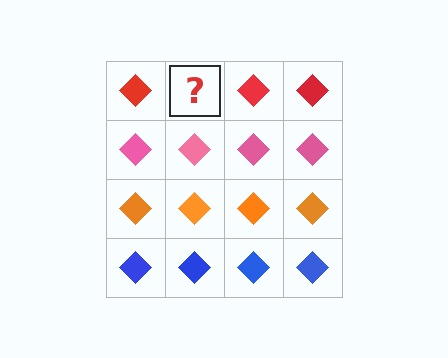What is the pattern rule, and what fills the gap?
The rule is that each row has a consistent color. The gap should be filled with a red diamond.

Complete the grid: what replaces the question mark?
The question mark should be replaced with a red diamond.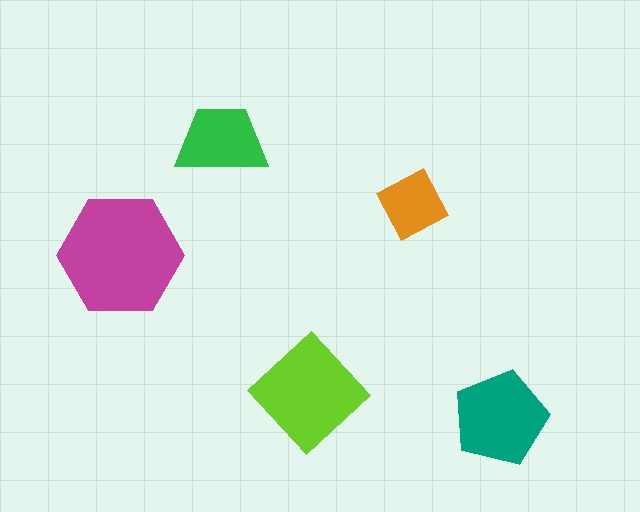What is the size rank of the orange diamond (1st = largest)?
5th.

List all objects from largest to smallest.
The magenta hexagon, the lime diamond, the teal pentagon, the green trapezoid, the orange diamond.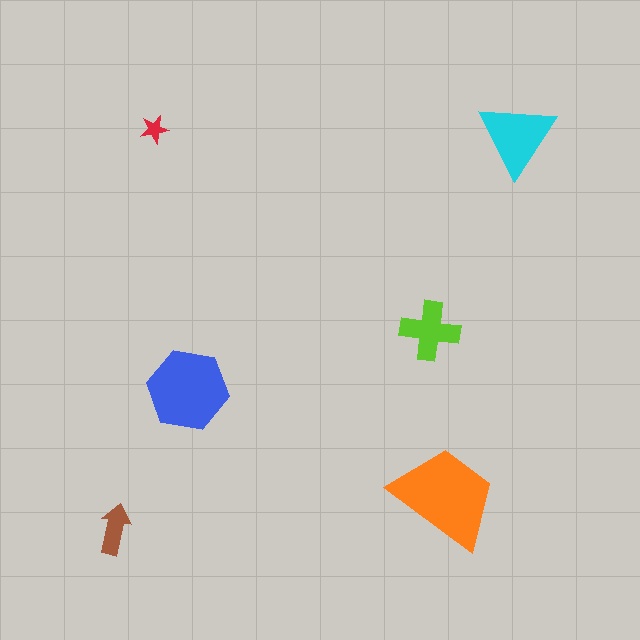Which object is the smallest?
The red star.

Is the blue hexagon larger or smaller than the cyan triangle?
Larger.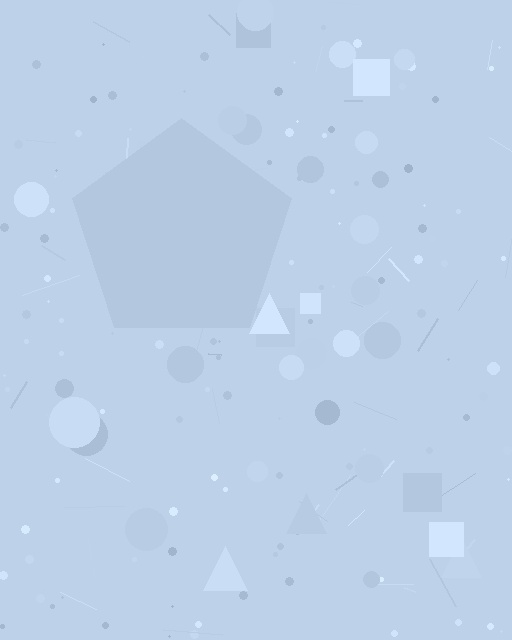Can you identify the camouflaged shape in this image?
The camouflaged shape is a pentagon.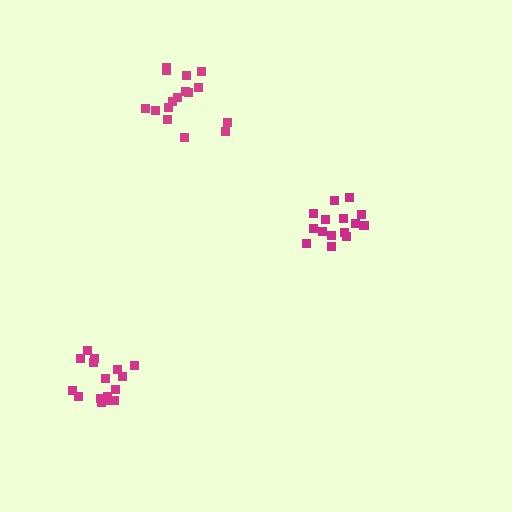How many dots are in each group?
Group 1: 16 dots, Group 2: 16 dots, Group 3: 16 dots (48 total).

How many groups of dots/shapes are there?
There are 3 groups.